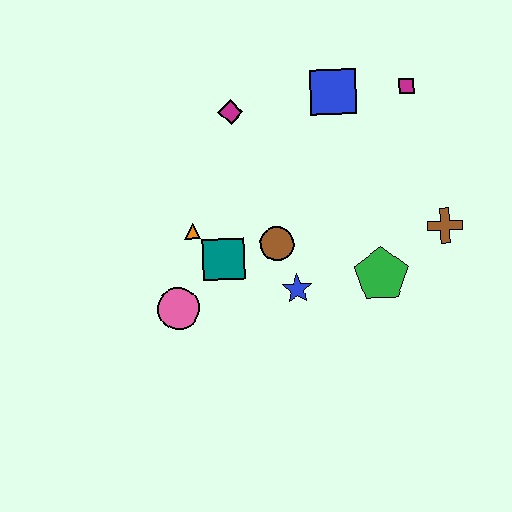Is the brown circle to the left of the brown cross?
Yes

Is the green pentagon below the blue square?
Yes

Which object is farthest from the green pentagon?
The magenta diamond is farthest from the green pentagon.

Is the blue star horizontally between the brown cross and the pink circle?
Yes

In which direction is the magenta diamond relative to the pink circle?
The magenta diamond is above the pink circle.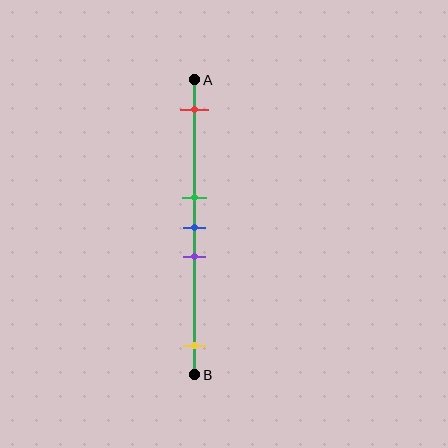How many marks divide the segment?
There are 5 marks dividing the segment.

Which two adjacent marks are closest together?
The green and blue marks are the closest adjacent pair.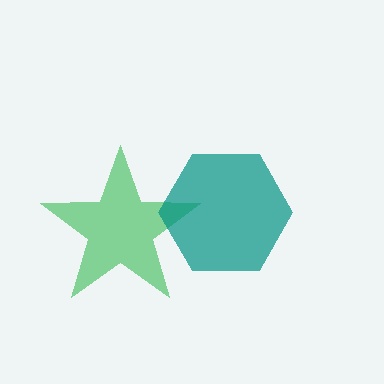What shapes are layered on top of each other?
The layered shapes are: a green star, a teal hexagon.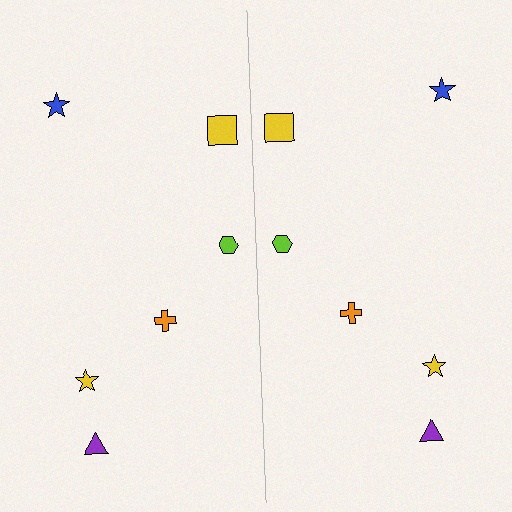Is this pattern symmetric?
Yes, this pattern has bilateral (reflection) symmetry.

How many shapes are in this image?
There are 12 shapes in this image.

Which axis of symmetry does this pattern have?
The pattern has a vertical axis of symmetry running through the center of the image.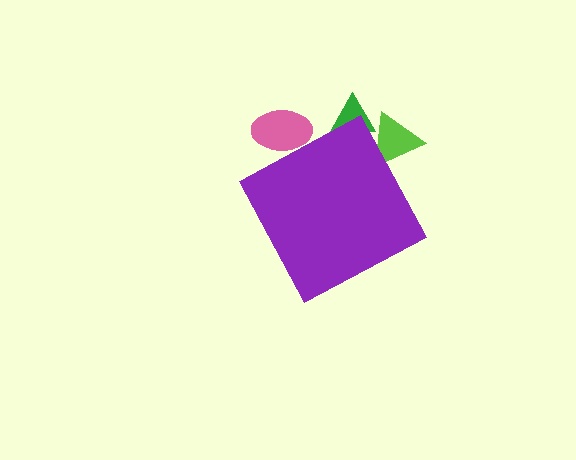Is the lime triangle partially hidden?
Yes, the lime triangle is partially hidden behind the purple diamond.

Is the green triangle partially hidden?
Yes, the green triangle is partially hidden behind the purple diamond.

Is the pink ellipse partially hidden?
Yes, the pink ellipse is partially hidden behind the purple diamond.